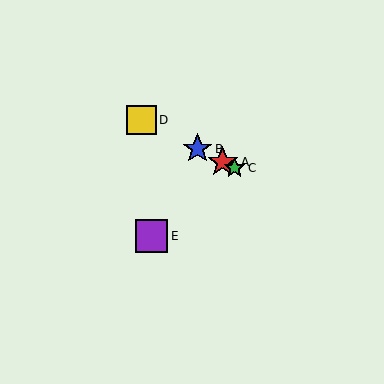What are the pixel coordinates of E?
Object E is at (152, 236).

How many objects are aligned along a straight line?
4 objects (A, B, C, D) are aligned along a straight line.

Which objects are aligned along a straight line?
Objects A, B, C, D are aligned along a straight line.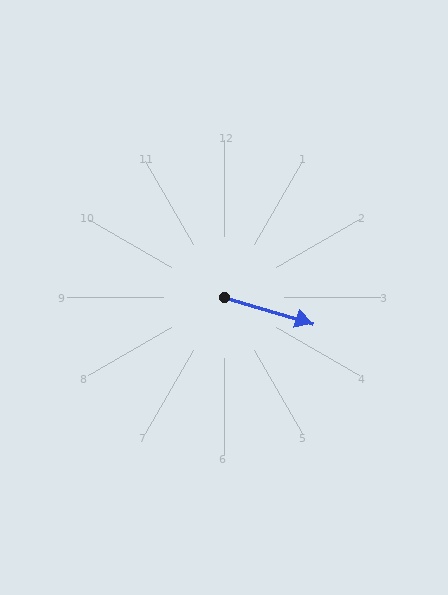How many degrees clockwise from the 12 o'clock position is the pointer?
Approximately 106 degrees.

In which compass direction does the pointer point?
East.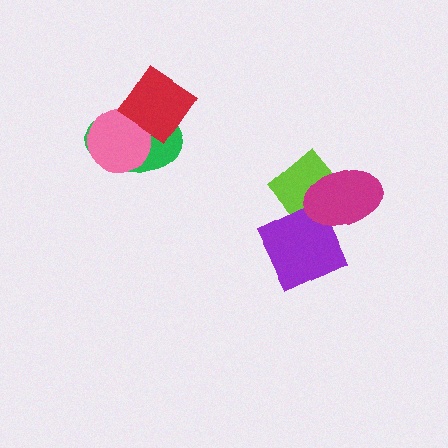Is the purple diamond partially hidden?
Yes, it is partially covered by another shape.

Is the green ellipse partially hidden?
Yes, it is partially covered by another shape.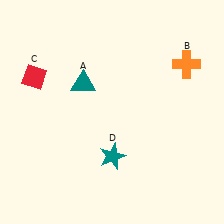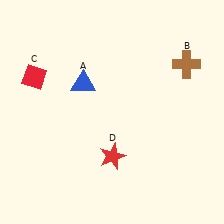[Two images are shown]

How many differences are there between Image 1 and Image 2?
There are 3 differences between the two images.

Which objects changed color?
A changed from teal to blue. B changed from orange to brown. D changed from teal to red.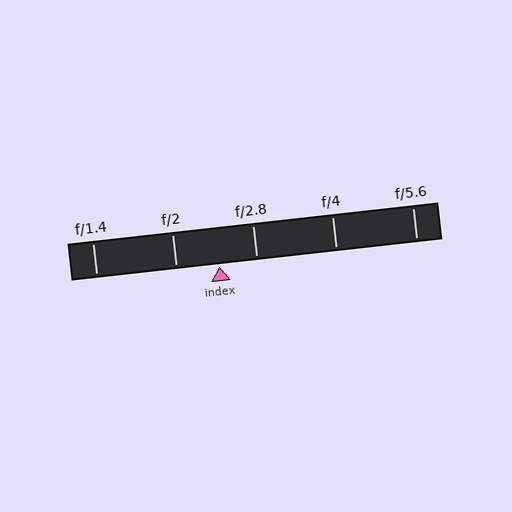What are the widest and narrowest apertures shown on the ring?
The widest aperture shown is f/1.4 and the narrowest is f/5.6.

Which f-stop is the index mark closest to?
The index mark is closest to f/2.8.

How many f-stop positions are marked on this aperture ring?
There are 5 f-stop positions marked.